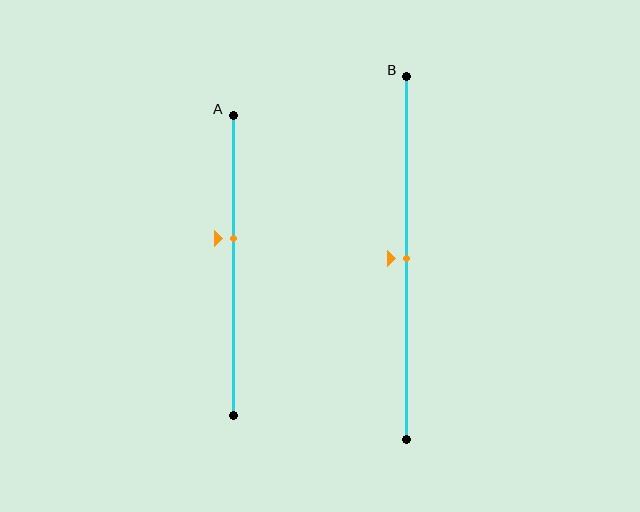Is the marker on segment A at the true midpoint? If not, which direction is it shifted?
No, the marker on segment A is shifted upward by about 9% of the segment length.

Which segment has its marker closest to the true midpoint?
Segment B has its marker closest to the true midpoint.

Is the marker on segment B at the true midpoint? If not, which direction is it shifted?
Yes, the marker on segment B is at the true midpoint.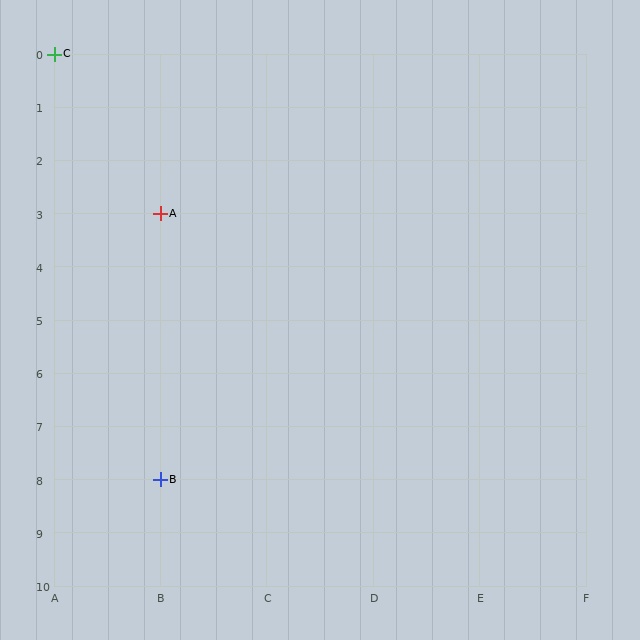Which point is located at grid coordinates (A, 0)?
Point C is at (A, 0).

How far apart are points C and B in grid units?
Points C and B are 1 column and 8 rows apart (about 8.1 grid units diagonally).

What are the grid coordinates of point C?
Point C is at grid coordinates (A, 0).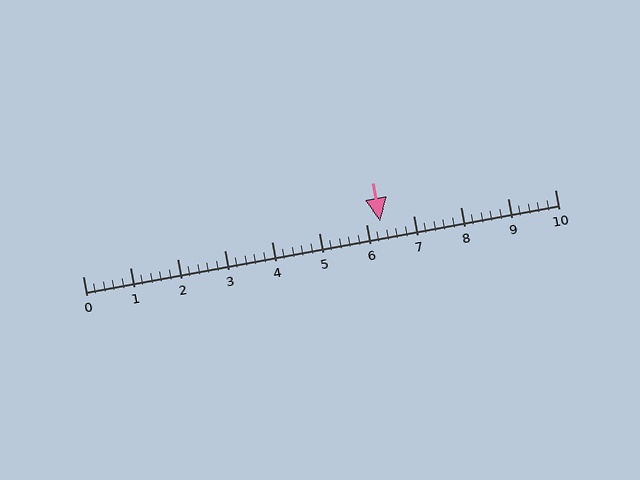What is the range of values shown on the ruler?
The ruler shows values from 0 to 10.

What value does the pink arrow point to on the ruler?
The pink arrow points to approximately 6.3.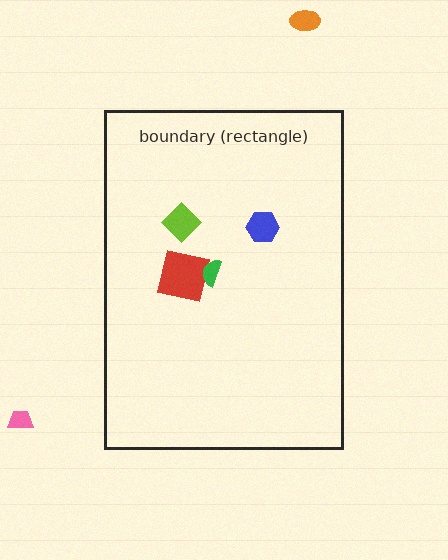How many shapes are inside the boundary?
4 inside, 2 outside.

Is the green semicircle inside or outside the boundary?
Inside.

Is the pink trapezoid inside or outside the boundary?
Outside.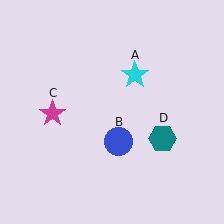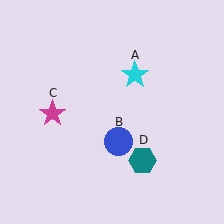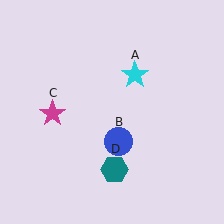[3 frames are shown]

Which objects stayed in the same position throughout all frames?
Cyan star (object A) and blue circle (object B) and magenta star (object C) remained stationary.